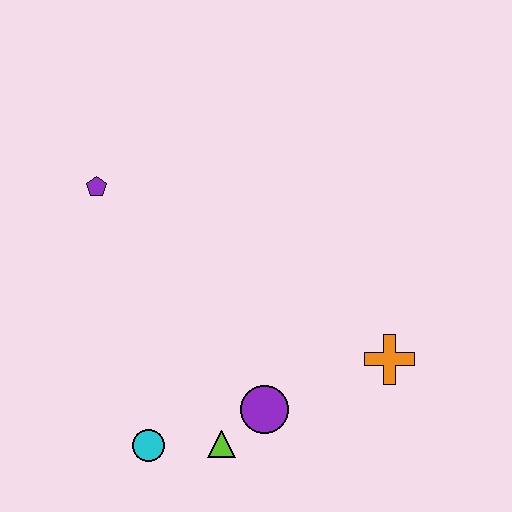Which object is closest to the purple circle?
The lime triangle is closest to the purple circle.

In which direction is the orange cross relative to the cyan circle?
The orange cross is to the right of the cyan circle.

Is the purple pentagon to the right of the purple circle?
No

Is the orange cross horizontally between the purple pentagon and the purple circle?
No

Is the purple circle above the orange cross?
No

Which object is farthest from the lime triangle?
The purple pentagon is farthest from the lime triangle.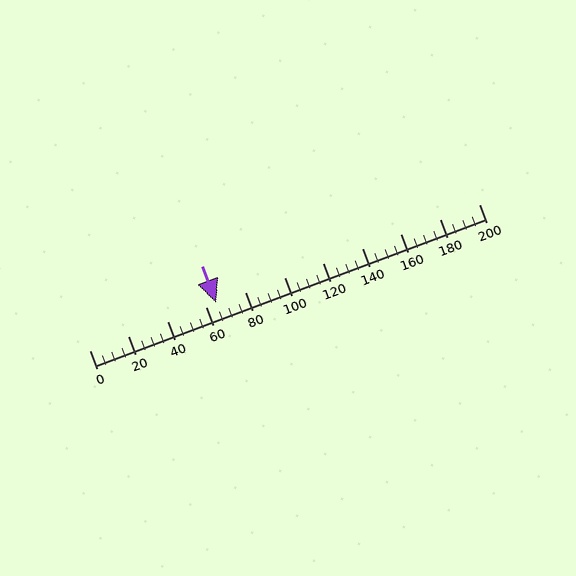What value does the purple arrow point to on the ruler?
The purple arrow points to approximately 65.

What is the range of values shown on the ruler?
The ruler shows values from 0 to 200.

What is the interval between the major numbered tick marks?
The major tick marks are spaced 20 units apart.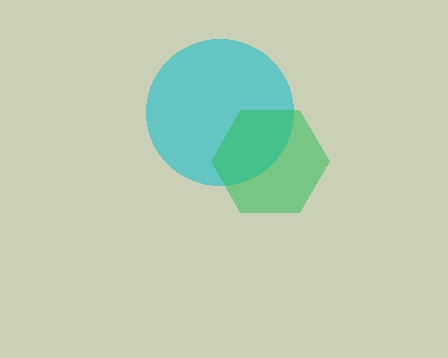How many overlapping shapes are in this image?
There are 2 overlapping shapes in the image.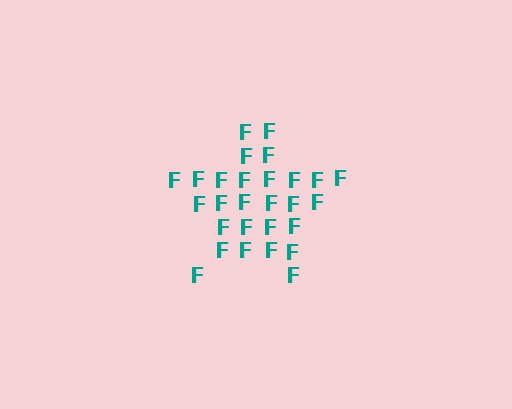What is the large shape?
The large shape is a star.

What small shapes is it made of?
It is made of small letter F's.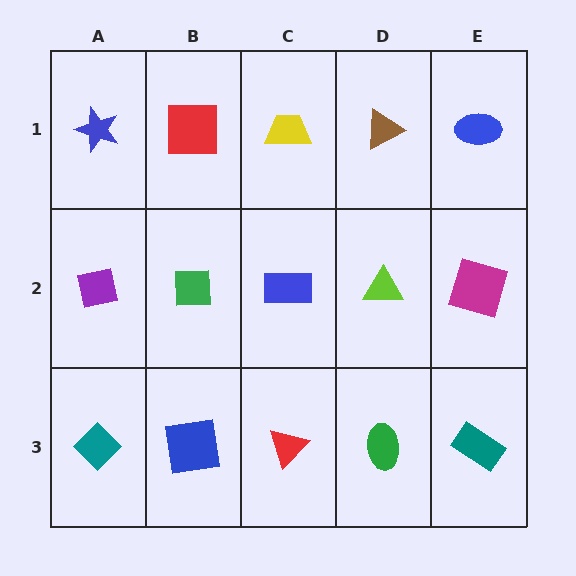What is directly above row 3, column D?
A lime triangle.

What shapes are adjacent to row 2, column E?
A blue ellipse (row 1, column E), a teal rectangle (row 3, column E), a lime triangle (row 2, column D).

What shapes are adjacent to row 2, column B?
A red square (row 1, column B), a blue square (row 3, column B), a purple square (row 2, column A), a blue rectangle (row 2, column C).